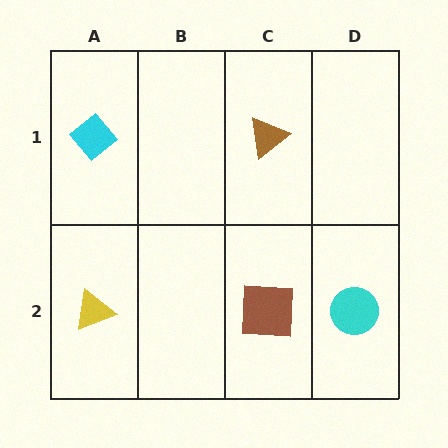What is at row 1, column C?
A brown triangle.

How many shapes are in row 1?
2 shapes.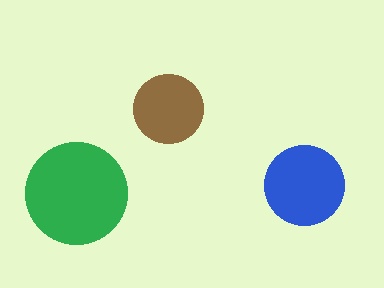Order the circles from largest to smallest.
the green one, the blue one, the brown one.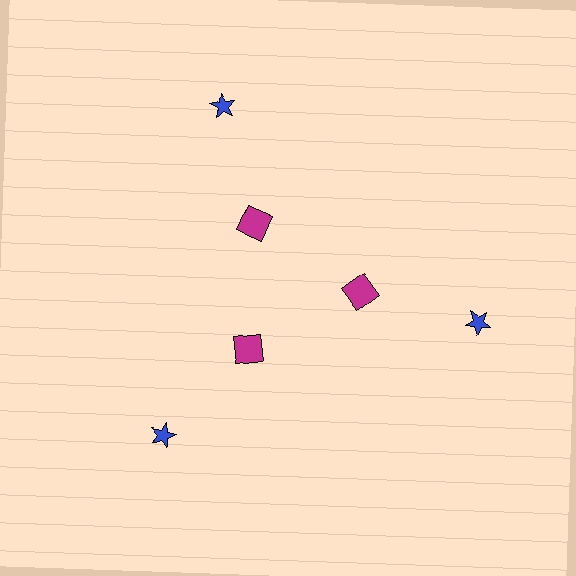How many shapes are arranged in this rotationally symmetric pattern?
There are 6 shapes, arranged in 3 groups of 2.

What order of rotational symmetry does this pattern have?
This pattern has 3-fold rotational symmetry.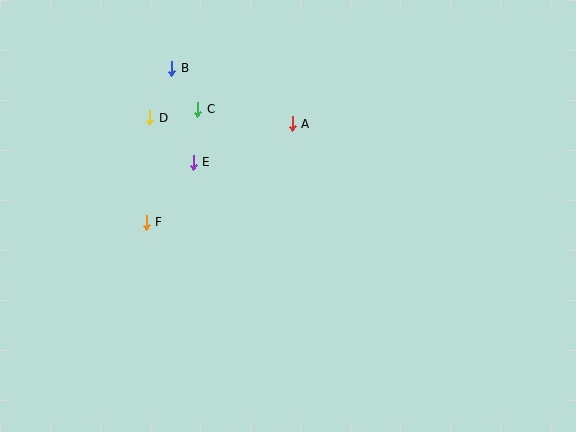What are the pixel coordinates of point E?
Point E is at (193, 162).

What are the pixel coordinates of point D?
Point D is at (150, 118).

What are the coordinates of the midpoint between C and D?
The midpoint between C and D is at (174, 114).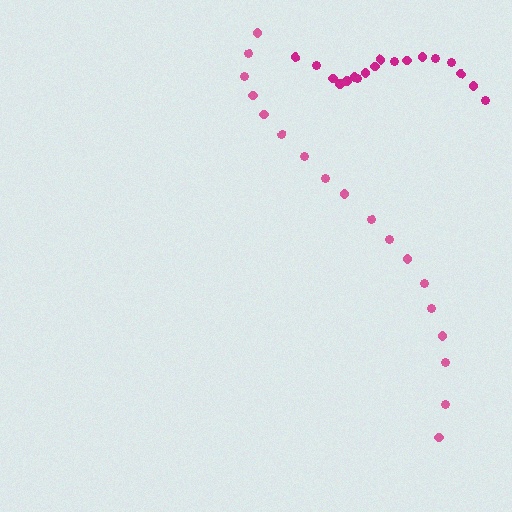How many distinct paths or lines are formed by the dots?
There are 2 distinct paths.